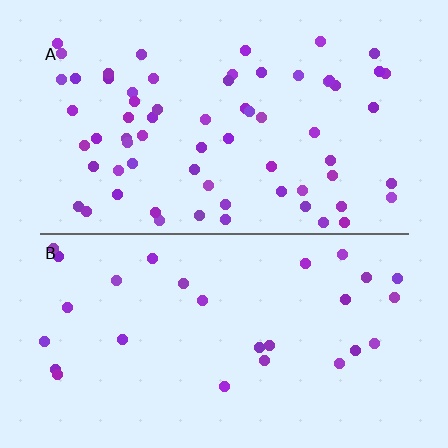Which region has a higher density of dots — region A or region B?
A (the top).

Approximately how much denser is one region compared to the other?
Approximately 2.4× — region A over region B.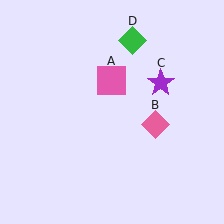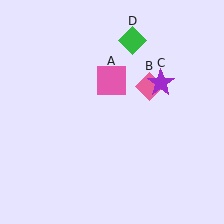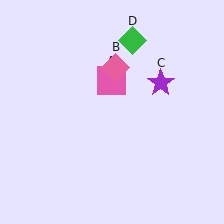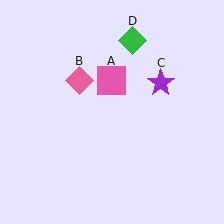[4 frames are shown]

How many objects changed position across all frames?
1 object changed position: pink diamond (object B).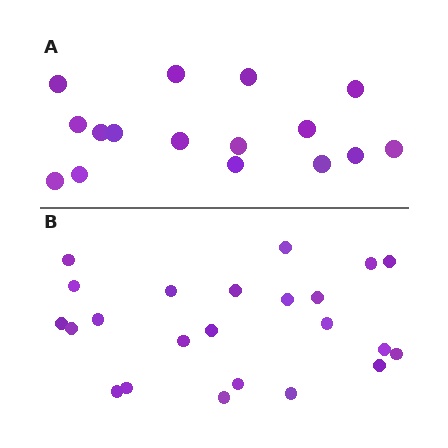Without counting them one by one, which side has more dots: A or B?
Region B (the bottom region) has more dots.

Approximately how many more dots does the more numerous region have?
Region B has roughly 8 or so more dots than region A.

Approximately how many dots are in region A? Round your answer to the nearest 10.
About 20 dots. (The exact count is 16, which rounds to 20.)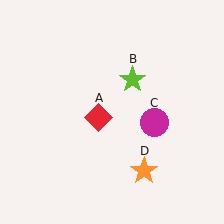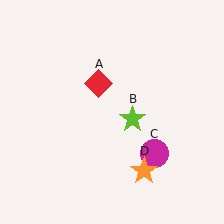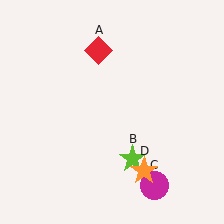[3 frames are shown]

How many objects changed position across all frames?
3 objects changed position: red diamond (object A), lime star (object B), magenta circle (object C).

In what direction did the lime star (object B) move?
The lime star (object B) moved down.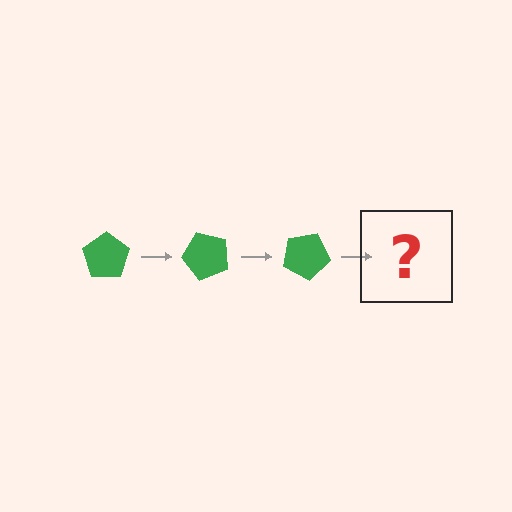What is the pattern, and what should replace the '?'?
The pattern is that the pentagon rotates 50 degrees each step. The '?' should be a green pentagon rotated 150 degrees.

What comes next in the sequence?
The next element should be a green pentagon rotated 150 degrees.